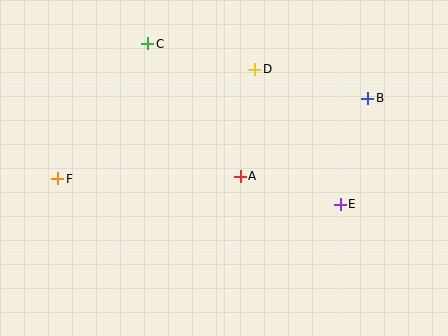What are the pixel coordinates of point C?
Point C is at (148, 44).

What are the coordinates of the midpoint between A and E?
The midpoint between A and E is at (290, 190).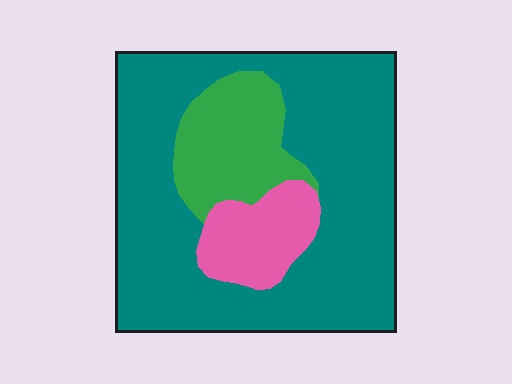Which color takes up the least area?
Pink, at roughly 10%.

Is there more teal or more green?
Teal.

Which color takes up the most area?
Teal, at roughly 70%.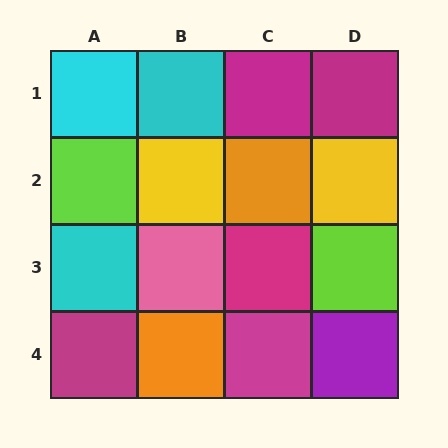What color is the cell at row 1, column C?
Magenta.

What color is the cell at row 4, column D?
Purple.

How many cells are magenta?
5 cells are magenta.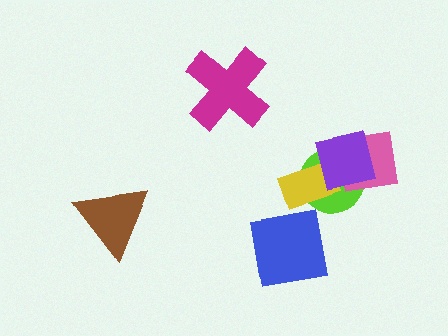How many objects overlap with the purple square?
3 objects overlap with the purple square.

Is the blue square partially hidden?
No, no other shape covers it.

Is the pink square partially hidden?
Yes, it is partially covered by another shape.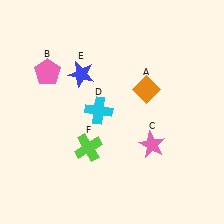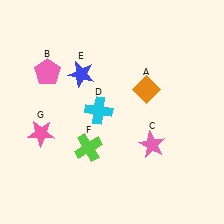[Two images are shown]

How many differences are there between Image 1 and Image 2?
There is 1 difference between the two images.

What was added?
A pink star (G) was added in Image 2.